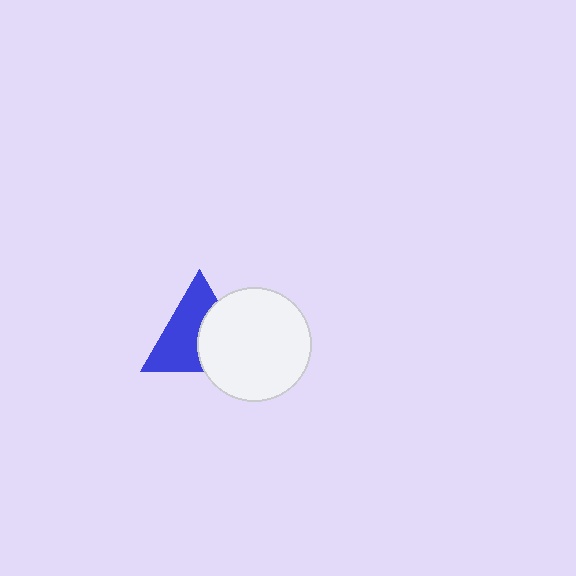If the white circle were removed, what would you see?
You would see the complete blue triangle.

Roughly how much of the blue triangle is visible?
About half of it is visible (roughly 57%).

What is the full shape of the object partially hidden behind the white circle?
The partially hidden object is a blue triangle.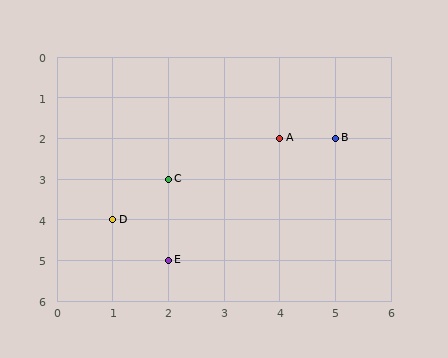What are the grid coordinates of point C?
Point C is at grid coordinates (2, 3).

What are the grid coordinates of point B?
Point B is at grid coordinates (5, 2).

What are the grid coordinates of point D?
Point D is at grid coordinates (1, 4).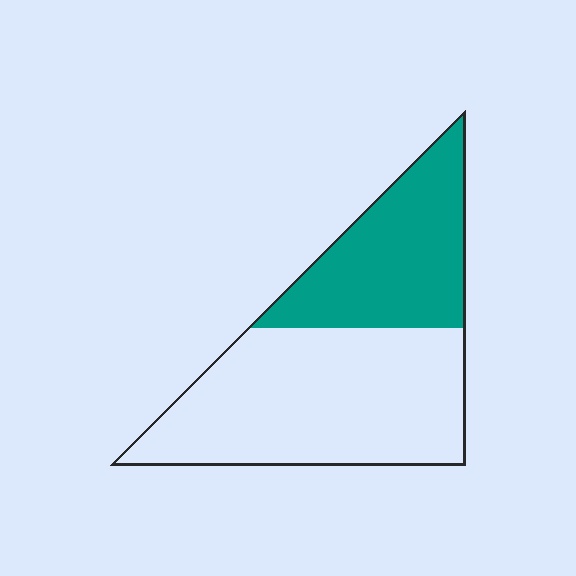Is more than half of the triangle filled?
No.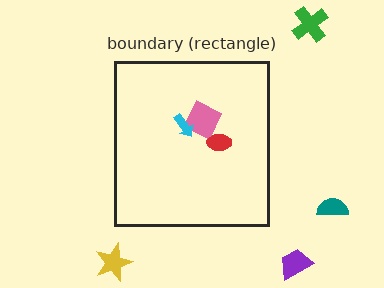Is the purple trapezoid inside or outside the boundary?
Outside.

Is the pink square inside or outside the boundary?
Inside.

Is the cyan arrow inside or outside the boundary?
Inside.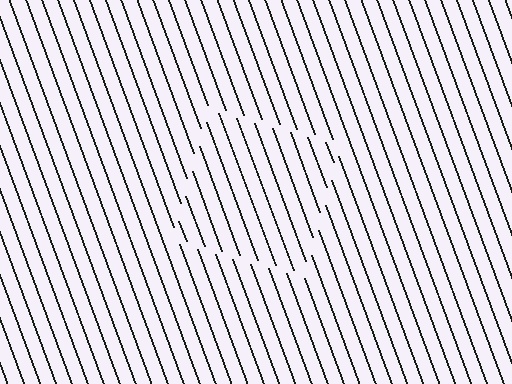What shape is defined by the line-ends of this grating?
An illusory square. The interior of the shape contains the same grating, shifted by half a period — the contour is defined by the phase discontinuity where line-ends from the inner and outer gratings abut.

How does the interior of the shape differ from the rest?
The interior of the shape contains the same grating, shifted by half a period — the contour is defined by the phase discontinuity where line-ends from the inner and outer gratings abut.